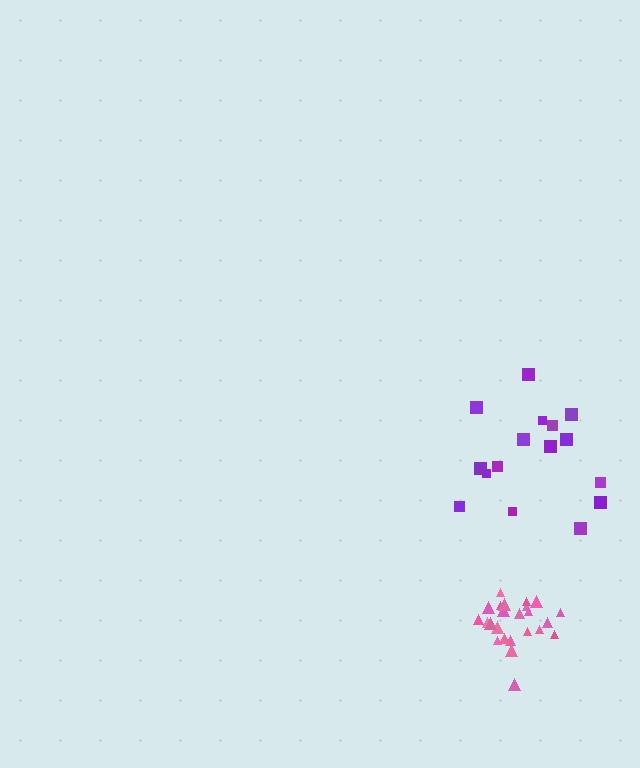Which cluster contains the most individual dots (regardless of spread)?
Pink (24).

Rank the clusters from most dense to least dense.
pink, purple.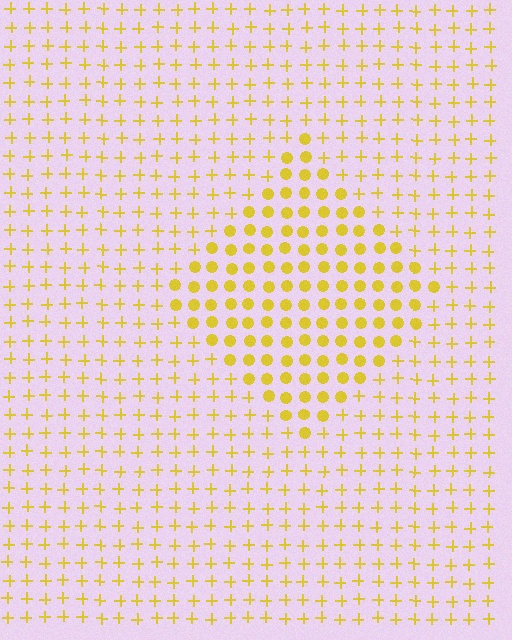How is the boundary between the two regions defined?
The boundary is defined by a change in element shape: circles inside vs. plus signs outside. All elements share the same color and spacing.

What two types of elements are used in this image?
The image uses circles inside the diamond region and plus signs outside it.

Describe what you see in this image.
The image is filled with small yellow elements arranged in a uniform grid. A diamond-shaped region contains circles, while the surrounding area contains plus signs. The boundary is defined purely by the change in element shape.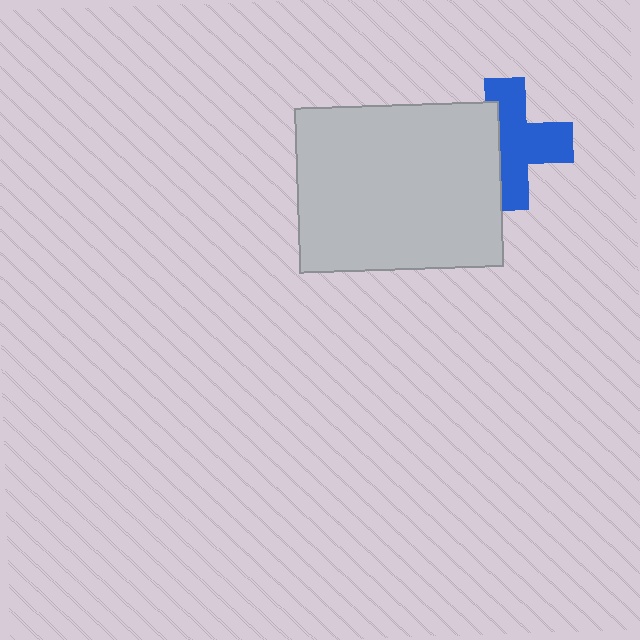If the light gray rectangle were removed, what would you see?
You would see the complete blue cross.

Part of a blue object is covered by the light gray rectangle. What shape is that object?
It is a cross.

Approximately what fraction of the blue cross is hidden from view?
Roughly 37% of the blue cross is hidden behind the light gray rectangle.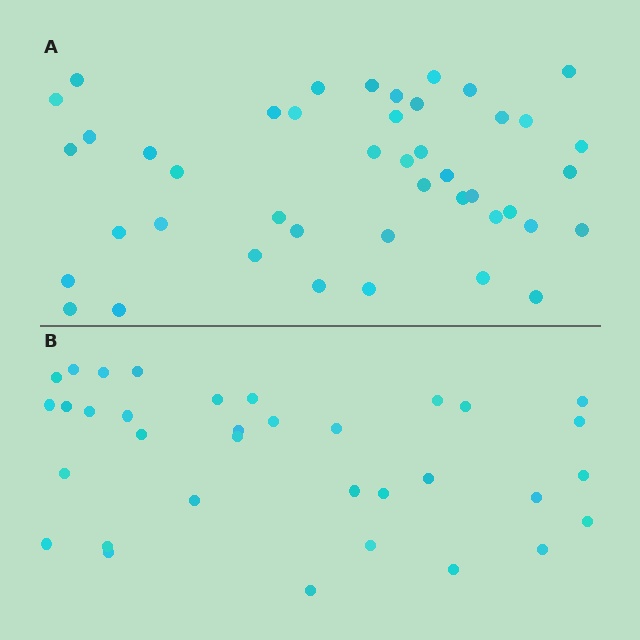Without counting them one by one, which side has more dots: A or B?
Region A (the top region) has more dots.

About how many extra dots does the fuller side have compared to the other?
Region A has roughly 10 or so more dots than region B.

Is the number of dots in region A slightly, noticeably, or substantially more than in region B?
Region A has noticeably more, but not dramatically so. The ratio is roughly 1.3 to 1.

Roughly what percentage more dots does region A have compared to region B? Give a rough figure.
About 30% more.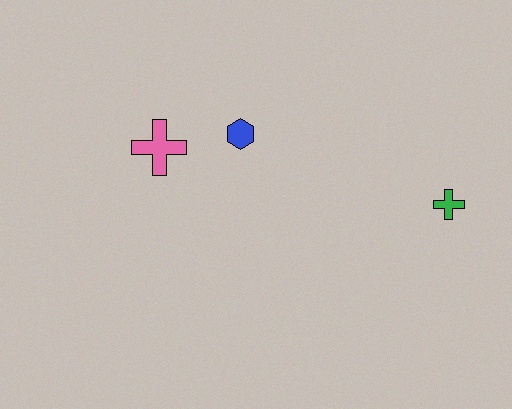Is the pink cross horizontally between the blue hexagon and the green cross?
No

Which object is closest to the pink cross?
The blue hexagon is closest to the pink cross.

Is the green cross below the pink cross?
Yes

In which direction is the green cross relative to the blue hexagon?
The green cross is to the right of the blue hexagon.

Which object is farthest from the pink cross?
The green cross is farthest from the pink cross.